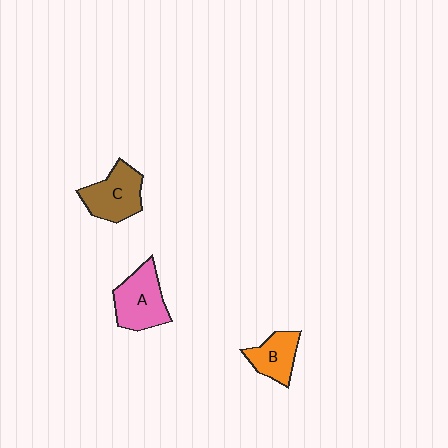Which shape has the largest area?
Shape A (pink).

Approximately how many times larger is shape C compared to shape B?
Approximately 1.3 times.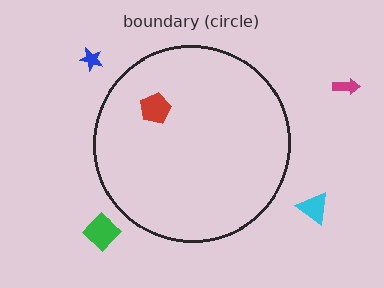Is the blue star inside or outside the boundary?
Outside.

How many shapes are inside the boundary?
1 inside, 4 outside.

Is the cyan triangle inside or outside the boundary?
Outside.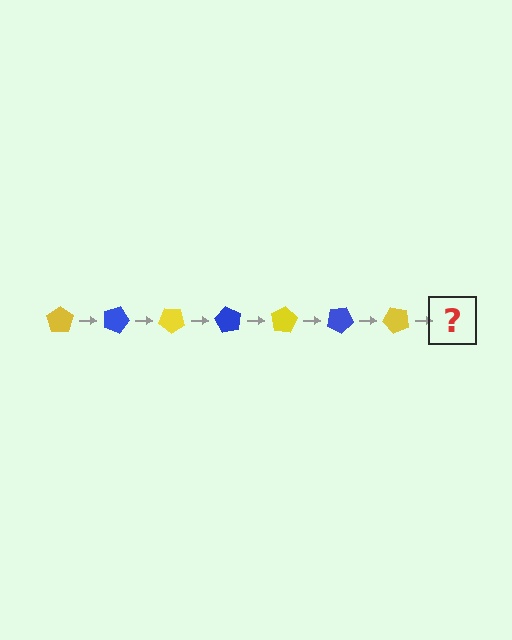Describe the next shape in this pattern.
It should be a blue pentagon, rotated 140 degrees from the start.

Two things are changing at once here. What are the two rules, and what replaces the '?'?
The two rules are that it rotates 20 degrees each step and the color cycles through yellow and blue. The '?' should be a blue pentagon, rotated 140 degrees from the start.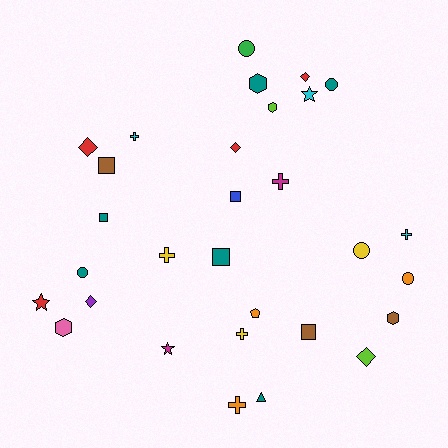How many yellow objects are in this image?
There are 3 yellow objects.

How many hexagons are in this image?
There are 4 hexagons.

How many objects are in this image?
There are 30 objects.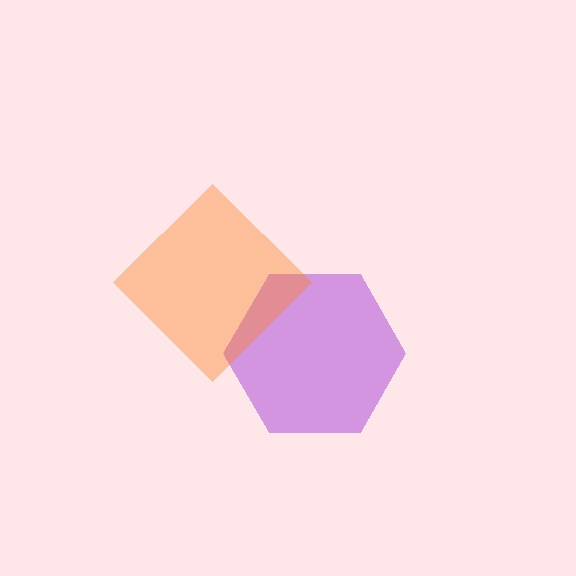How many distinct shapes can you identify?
There are 2 distinct shapes: a purple hexagon, an orange diamond.